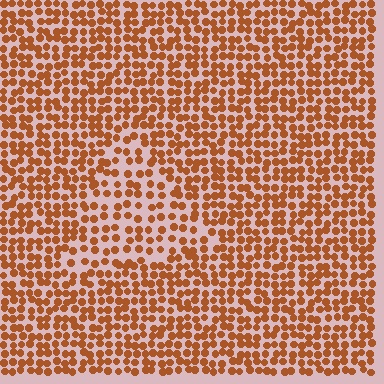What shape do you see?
I see a triangle.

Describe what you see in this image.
The image contains small brown elements arranged at two different densities. A triangle-shaped region is visible where the elements are less densely packed than the surrounding area.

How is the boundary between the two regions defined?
The boundary is defined by a change in element density (approximately 1.6x ratio). All elements are the same color, size, and shape.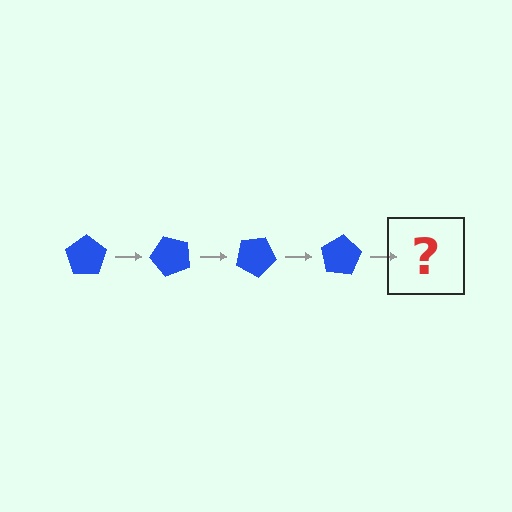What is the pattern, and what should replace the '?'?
The pattern is that the pentagon rotates 50 degrees each step. The '?' should be a blue pentagon rotated 200 degrees.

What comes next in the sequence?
The next element should be a blue pentagon rotated 200 degrees.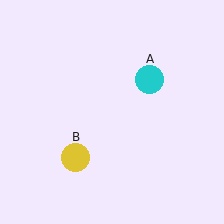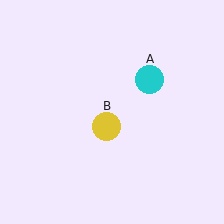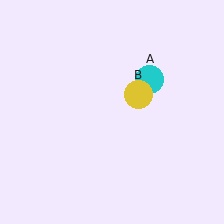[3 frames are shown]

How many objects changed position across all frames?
1 object changed position: yellow circle (object B).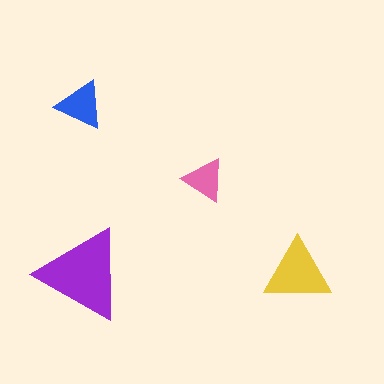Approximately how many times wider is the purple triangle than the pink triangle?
About 2 times wider.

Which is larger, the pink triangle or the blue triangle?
The blue one.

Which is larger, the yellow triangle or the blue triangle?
The yellow one.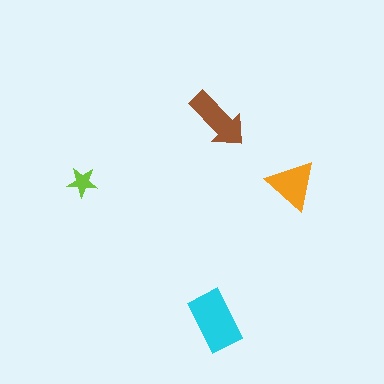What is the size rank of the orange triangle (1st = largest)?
3rd.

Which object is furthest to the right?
The orange triangle is rightmost.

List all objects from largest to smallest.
The cyan rectangle, the brown arrow, the orange triangle, the lime star.